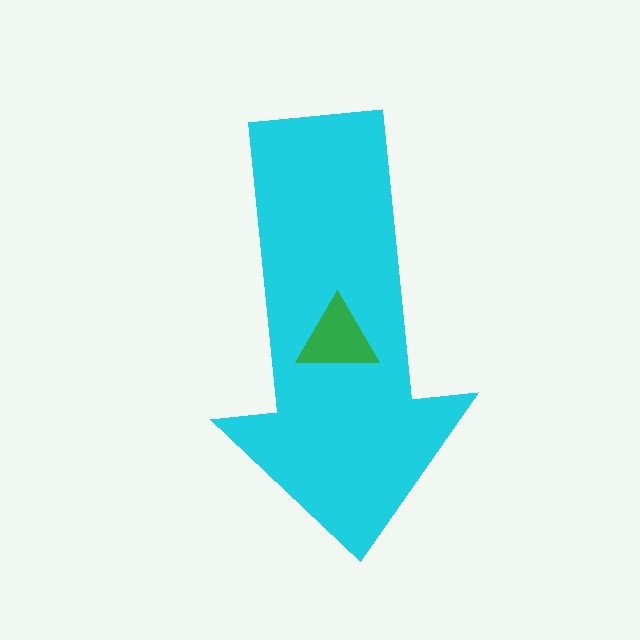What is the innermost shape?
The green triangle.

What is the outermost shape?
The cyan arrow.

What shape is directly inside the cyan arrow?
The green triangle.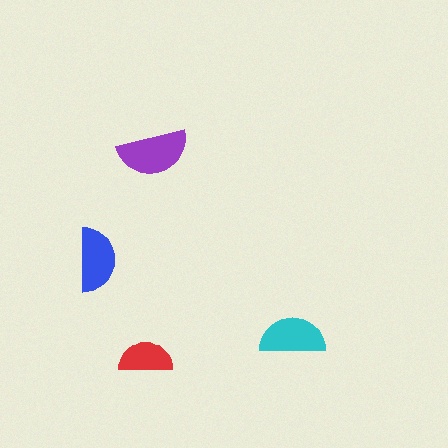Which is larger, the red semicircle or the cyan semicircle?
The cyan one.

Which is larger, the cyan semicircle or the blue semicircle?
The cyan one.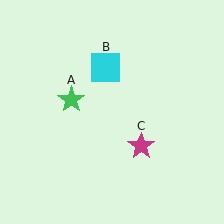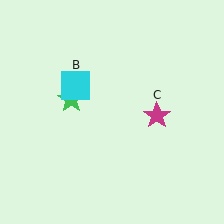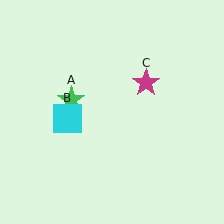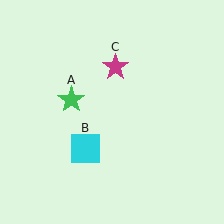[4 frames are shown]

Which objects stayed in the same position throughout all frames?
Green star (object A) remained stationary.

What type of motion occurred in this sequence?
The cyan square (object B), magenta star (object C) rotated counterclockwise around the center of the scene.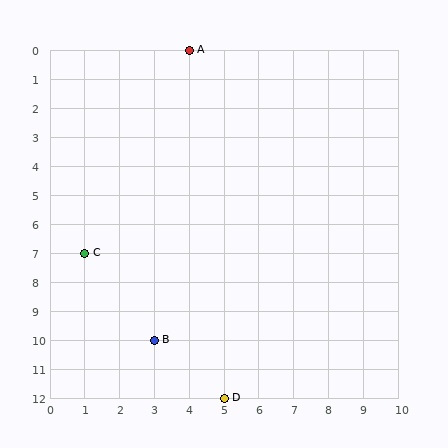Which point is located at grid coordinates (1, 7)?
Point C is at (1, 7).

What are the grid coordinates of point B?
Point B is at grid coordinates (3, 10).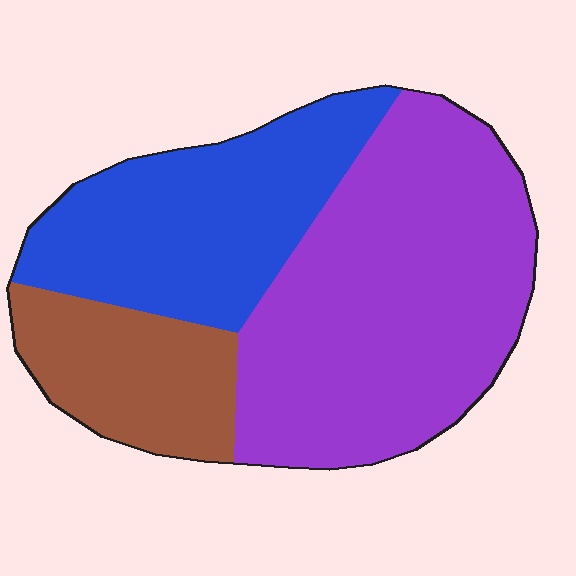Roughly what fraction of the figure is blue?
Blue covers about 30% of the figure.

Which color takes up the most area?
Purple, at roughly 50%.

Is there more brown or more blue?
Blue.